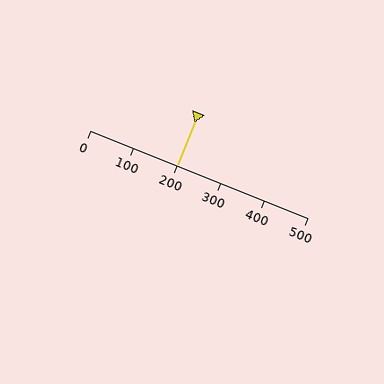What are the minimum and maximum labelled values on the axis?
The axis runs from 0 to 500.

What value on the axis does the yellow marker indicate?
The marker indicates approximately 200.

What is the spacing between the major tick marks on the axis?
The major ticks are spaced 100 apart.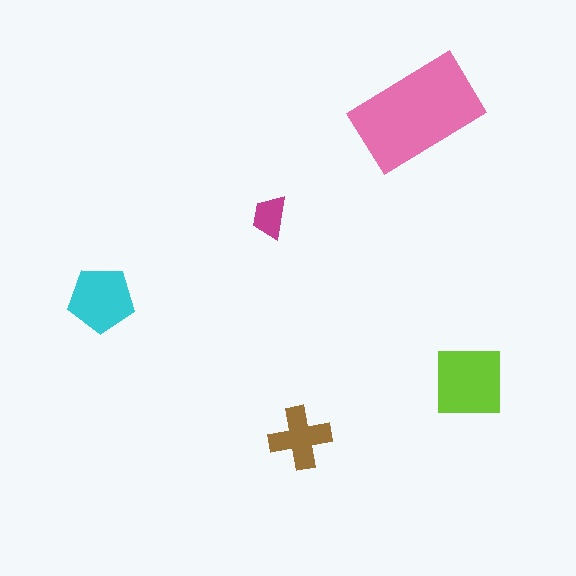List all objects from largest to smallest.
The pink rectangle, the lime square, the cyan pentagon, the brown cross, the magenta trapezoid.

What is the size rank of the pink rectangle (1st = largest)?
1st.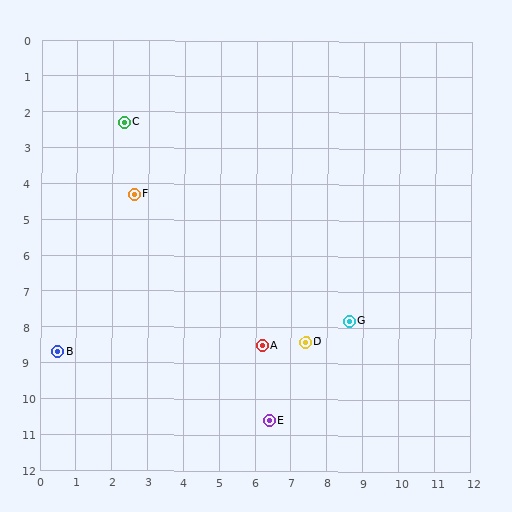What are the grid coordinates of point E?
Point E is at approximately (6.4, 10.6).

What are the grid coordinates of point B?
Point B is at approximately (0.5, 8.7).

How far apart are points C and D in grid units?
Points C and D are about 8.0 grid units apart.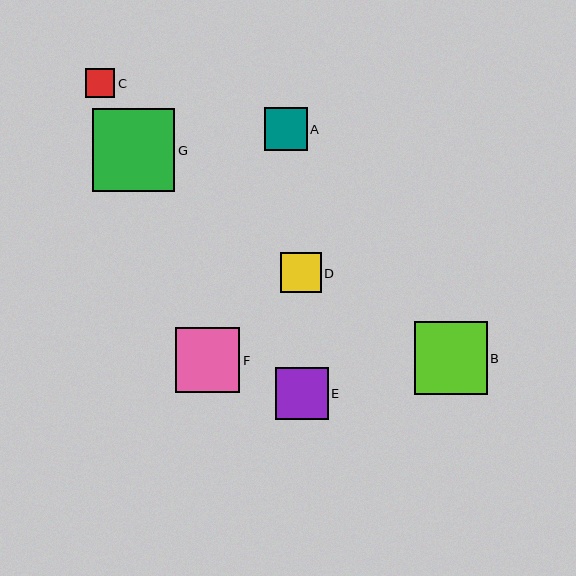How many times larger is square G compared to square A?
Square G is approximately 1.9 times the size of square A.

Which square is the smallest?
Square C is the smallest with a size of approximately 29 pixels.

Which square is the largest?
Square G is the largest with a size of approximately 83 pixels.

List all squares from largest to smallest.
From largest to smallest: G, B, F, E, A, D, C.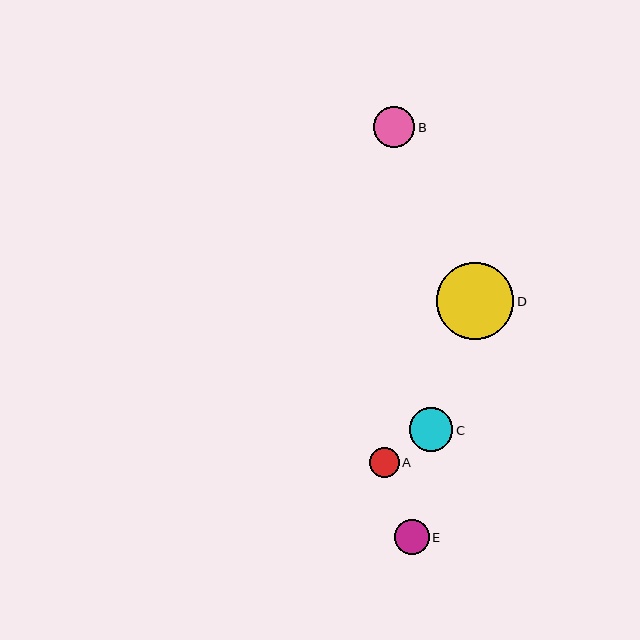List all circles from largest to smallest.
From largest to smallest: D, C, B, E, A.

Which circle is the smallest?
Circle A is the smallest with a size of approximately 30 pixels.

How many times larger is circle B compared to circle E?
Circle B is approximately 1.2 times the size of circle E.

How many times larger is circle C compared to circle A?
Circle C is approximately 1.5 times the size of circle A.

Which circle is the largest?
Circle D is the largest with a size of approximately 77 pixels.